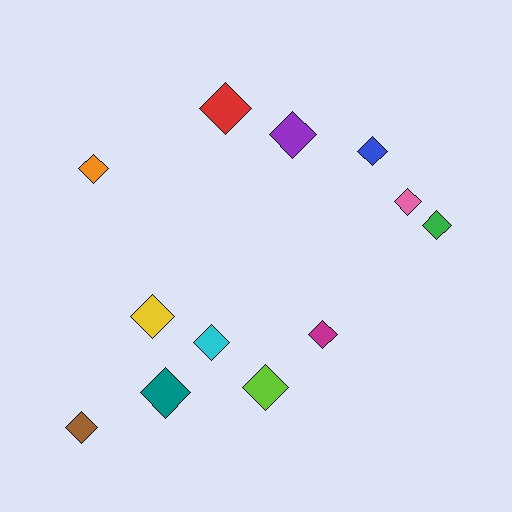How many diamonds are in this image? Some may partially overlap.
There are 12 diamonds.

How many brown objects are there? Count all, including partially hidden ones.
There is 1 brown object.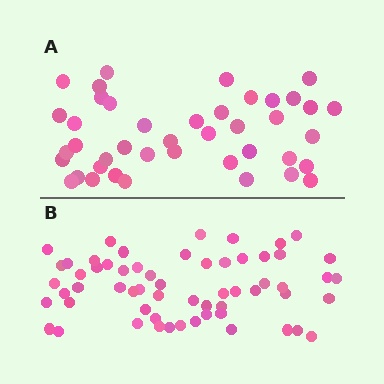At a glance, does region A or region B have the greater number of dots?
Region B (the bottom region) has more dots.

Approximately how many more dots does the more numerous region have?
Region B has approximately 20 more dots than region A.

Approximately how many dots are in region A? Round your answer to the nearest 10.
About 40 dots. (The exact count is 42, which rounds to 40.)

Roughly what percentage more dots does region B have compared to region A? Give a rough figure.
About 45% more.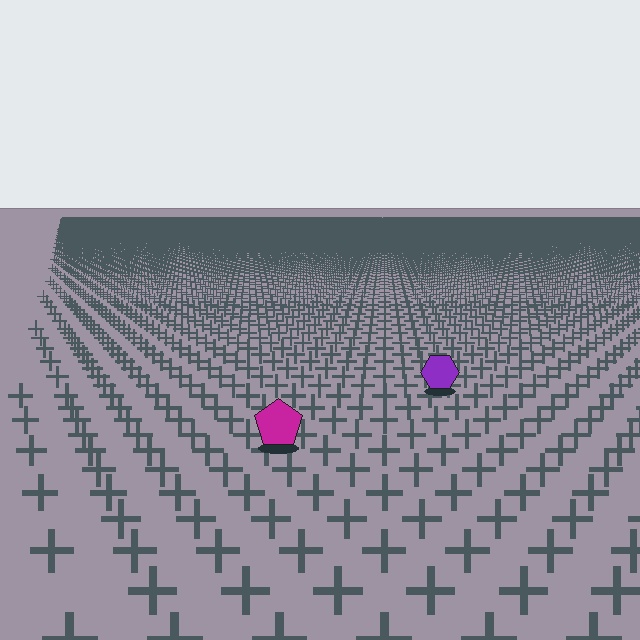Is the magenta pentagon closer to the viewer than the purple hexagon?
Yes. The magenta pentagon is closer — you can tell from the texture gradient: the ground texture is coarser near it.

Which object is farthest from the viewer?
The purple hexagon is farthest from the viewer. It appears smaller and the ground texture around it is denser.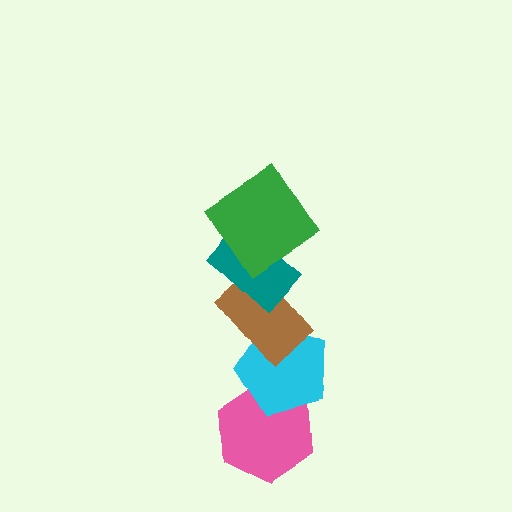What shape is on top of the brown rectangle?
The teal rectangle is on top of the brown rectangle.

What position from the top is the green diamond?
The green diamond is 1st from the top.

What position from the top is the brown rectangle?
The brown rectangle is 3rd from the top.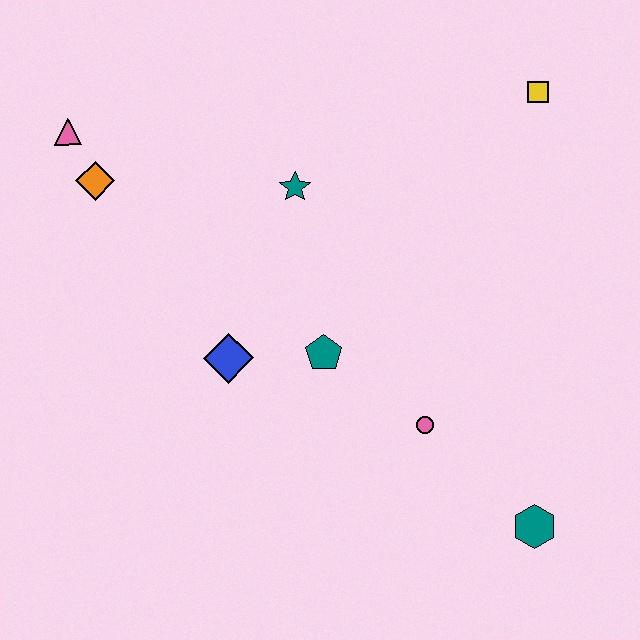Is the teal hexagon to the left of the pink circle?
No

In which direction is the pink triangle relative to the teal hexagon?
The pink triangle is to the left of the teal hexagon.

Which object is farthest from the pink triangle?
The teal hexagon is farthest from the pink triangle.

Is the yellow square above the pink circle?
Yes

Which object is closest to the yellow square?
The teal star is closest to the yellow square.